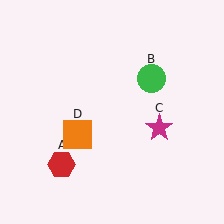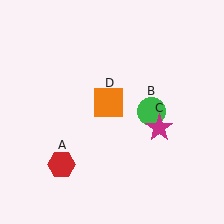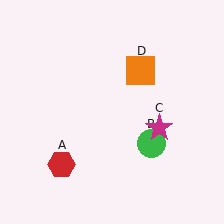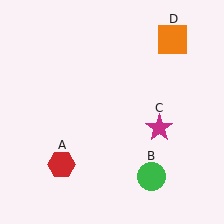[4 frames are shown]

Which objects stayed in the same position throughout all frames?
Red hexagon (object A) and magenta star (object C) remained stationary.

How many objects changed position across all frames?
2 objects changed position: green circle (object B), orange square (object D).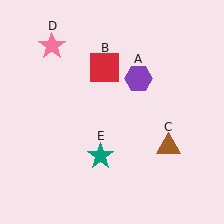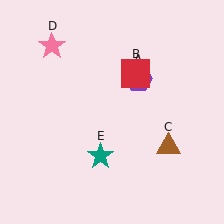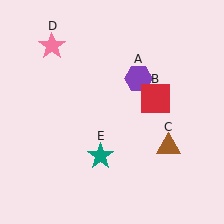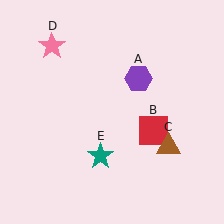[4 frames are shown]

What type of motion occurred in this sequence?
The red square (object B) rotated clockwise around the center of the scene.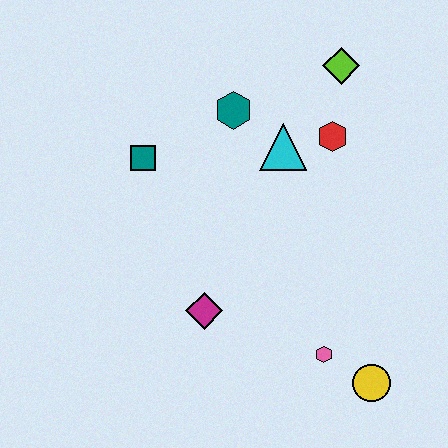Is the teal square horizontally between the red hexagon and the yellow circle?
No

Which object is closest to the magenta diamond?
The pink hexagon is closest to the magenta diamond.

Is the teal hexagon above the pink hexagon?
Yes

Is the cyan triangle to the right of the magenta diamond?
Yes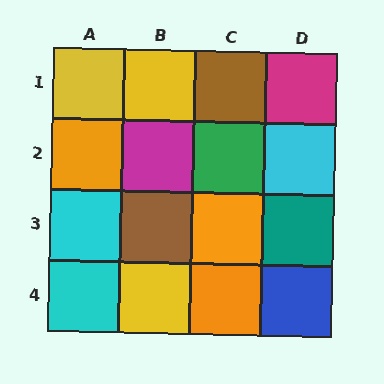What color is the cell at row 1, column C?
Brown.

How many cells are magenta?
2 cells are magenta.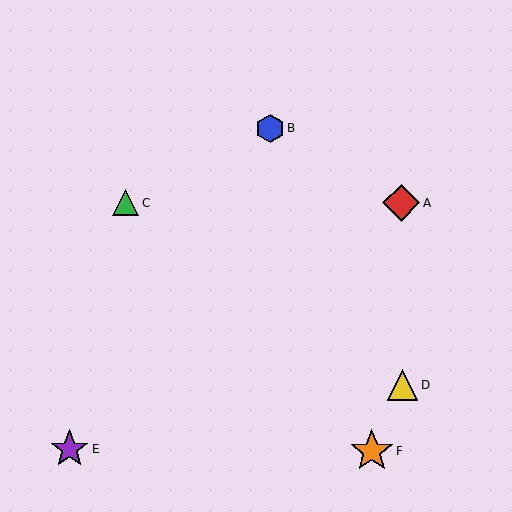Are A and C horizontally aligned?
Yes, both are at y≈203.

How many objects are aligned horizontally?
2 objects (A, C) are aligned horizontally.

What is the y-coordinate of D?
Object D is at y≈385.